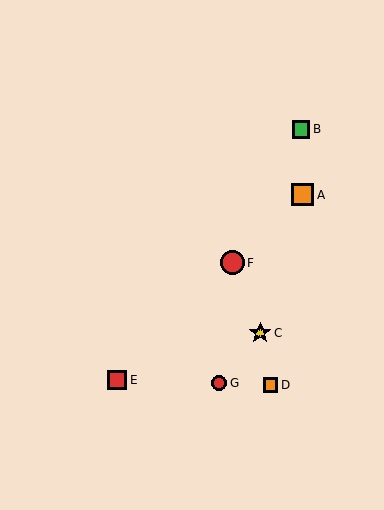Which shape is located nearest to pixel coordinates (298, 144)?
The green square (labeled B) at (301, 129) is nearest to that location.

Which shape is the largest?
The red circle (labeled F) is the largest.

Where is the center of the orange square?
The center of the orange square is at (303, 195).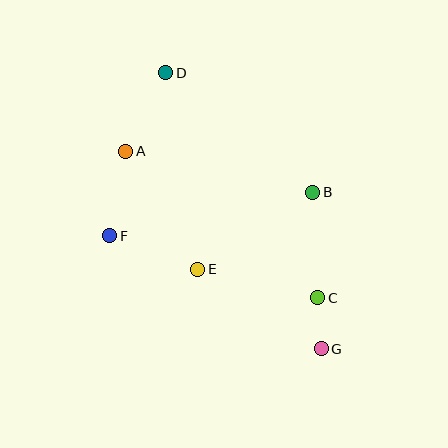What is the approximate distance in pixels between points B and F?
The distance between B and F is approximately 207 pixels.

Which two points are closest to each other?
Points C and G are closest to each other.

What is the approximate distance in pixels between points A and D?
The distance between A and D is approximately 88 pixels.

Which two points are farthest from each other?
Points D and G are farthest from each other.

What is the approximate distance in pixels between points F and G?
The distance between F and G is approximately 240 pixels.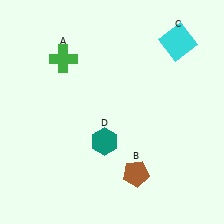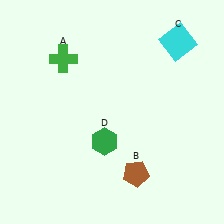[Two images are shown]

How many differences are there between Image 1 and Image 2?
There is 1 difference between the two images.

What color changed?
The hexagon (D) changed from teal in Image 1 to green in Image 2.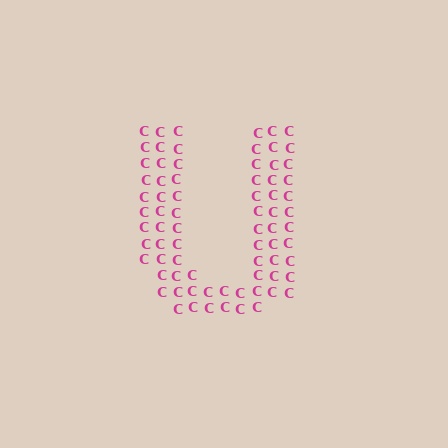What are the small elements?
The small elements are letter C's.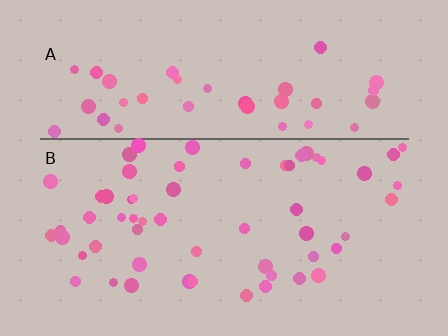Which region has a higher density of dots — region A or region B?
B (the bottom).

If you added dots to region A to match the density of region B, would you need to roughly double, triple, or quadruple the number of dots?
Approximately double.